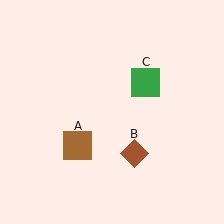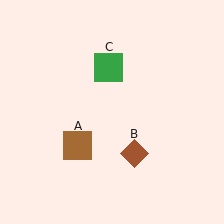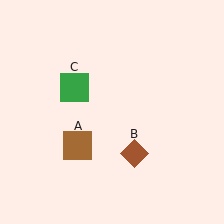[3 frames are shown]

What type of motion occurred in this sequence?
The green square (object C) rotated counterclockwise around the center of the scene.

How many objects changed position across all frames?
1 object changed position: green square (object C).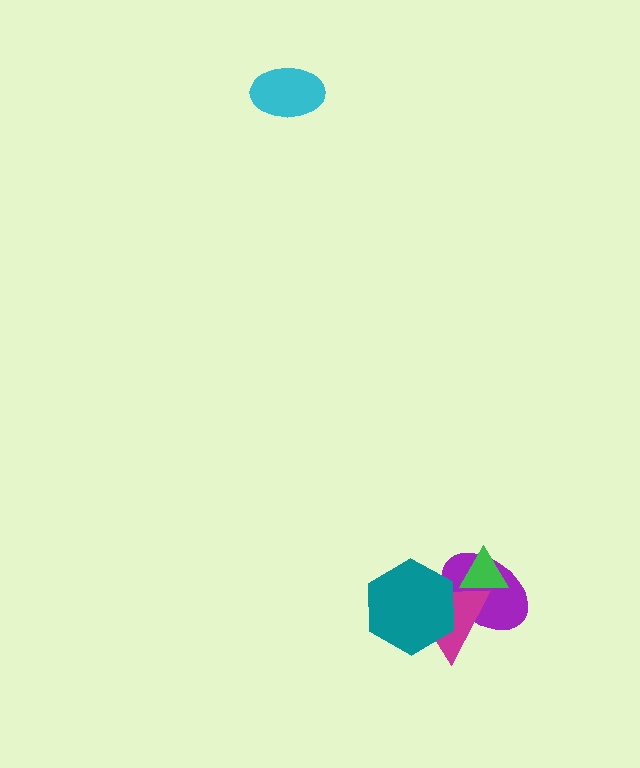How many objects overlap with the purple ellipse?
3 objects overlap with the purple ellipse.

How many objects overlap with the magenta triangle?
3 objects overlap with the magenta triangle.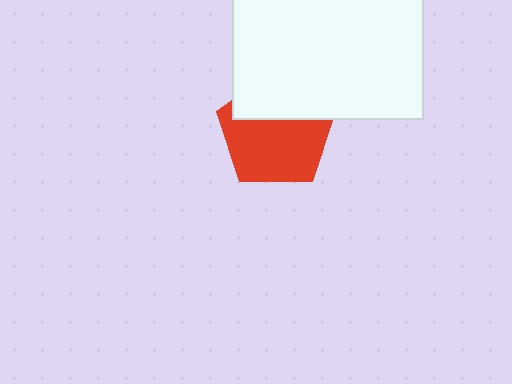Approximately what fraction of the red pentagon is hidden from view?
Roughly 36% of the red pentagon is hidden behind the white rectangle.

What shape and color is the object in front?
The object in front is a white rectangle.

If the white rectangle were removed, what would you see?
You would see the complete red pentagon.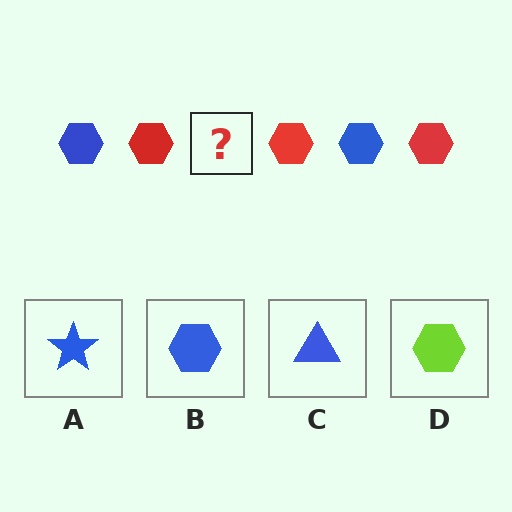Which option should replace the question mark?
Option B.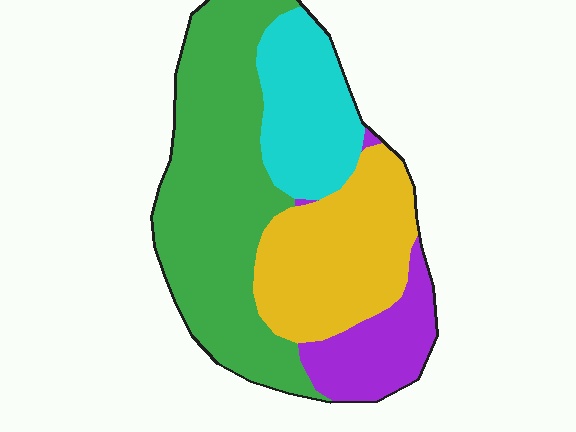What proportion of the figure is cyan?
Cyan covers about 20% of the figure.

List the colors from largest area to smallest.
From largest to smallest: green, yellow, cyan, purple.